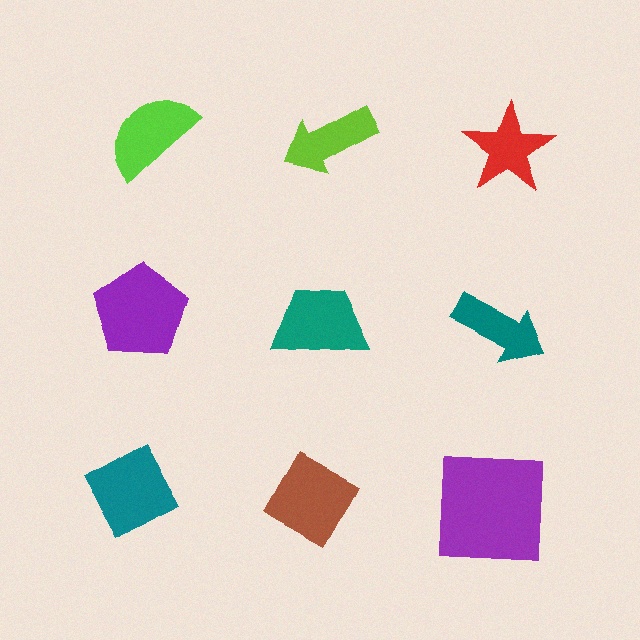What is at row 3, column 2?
A brown diamond.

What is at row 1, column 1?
A lime semicircle.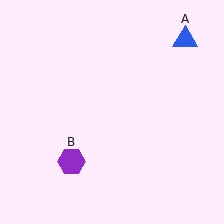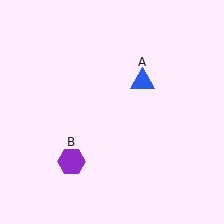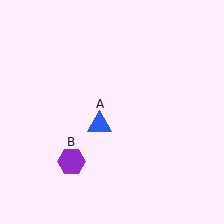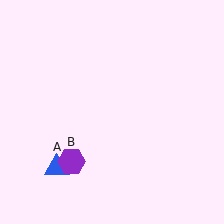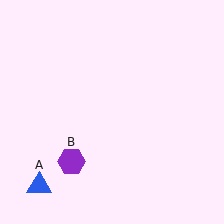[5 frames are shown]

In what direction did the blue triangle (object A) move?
The blue triangle (object A) moved down and to the left.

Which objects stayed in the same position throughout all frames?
Purple hexagon (object B) remained stationary.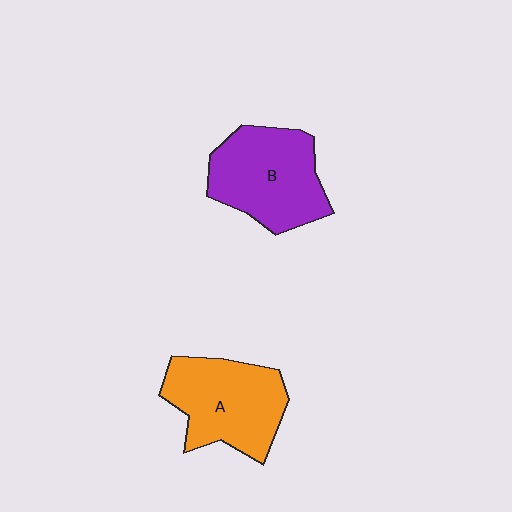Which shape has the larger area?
Shape B (purple).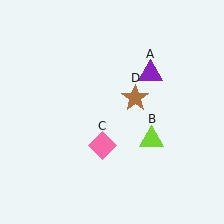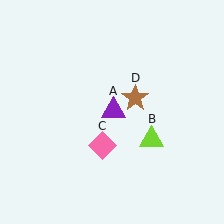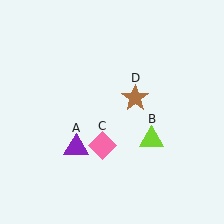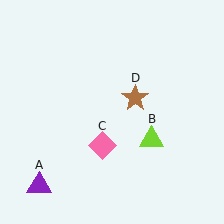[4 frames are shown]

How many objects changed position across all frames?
1 object changed position: purple triangle (object A).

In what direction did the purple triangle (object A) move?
The purple triangle (object A) moved down and to the left.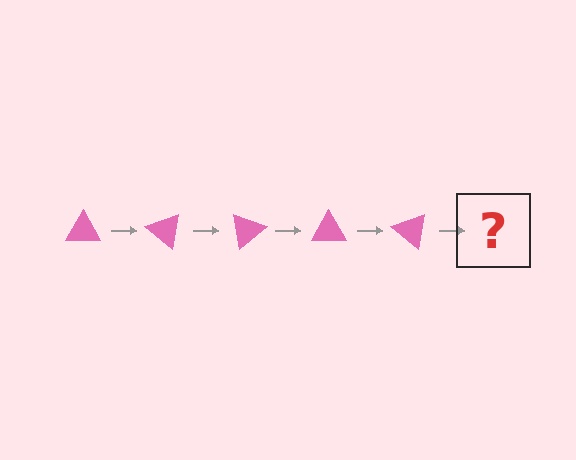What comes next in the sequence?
The next element should be a pink triangle rotated 200 degrees.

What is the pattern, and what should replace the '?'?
The pattern is that the triangle rotates 40 degrees each step. The '?' should be a pink triangle rotated 200 degrees.